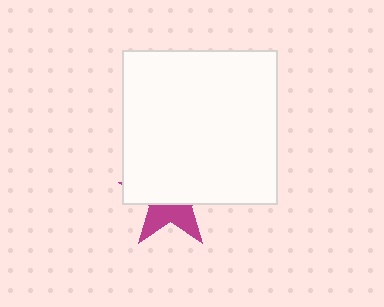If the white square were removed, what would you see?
You would see the complete magenta star.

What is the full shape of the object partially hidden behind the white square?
The partially hidden object is a magenta star.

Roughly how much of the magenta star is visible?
A small part of it is visible (roughly 37%).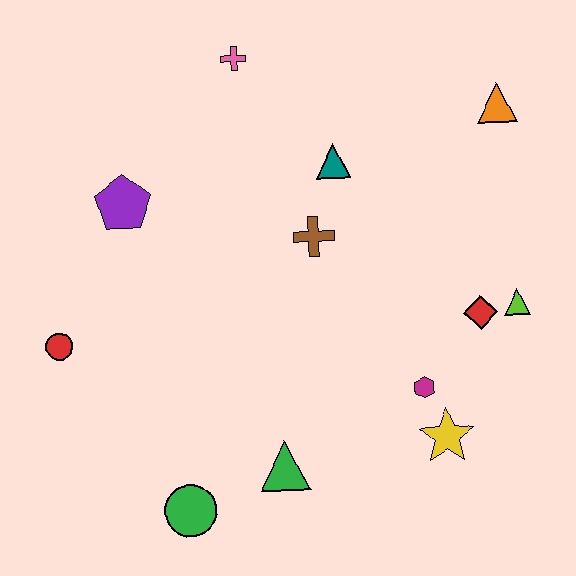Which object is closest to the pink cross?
The teal triangle is closest to the pink cross.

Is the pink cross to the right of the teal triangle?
No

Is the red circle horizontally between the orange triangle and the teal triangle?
No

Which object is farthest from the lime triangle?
The red circle is farthest from the lime triangle.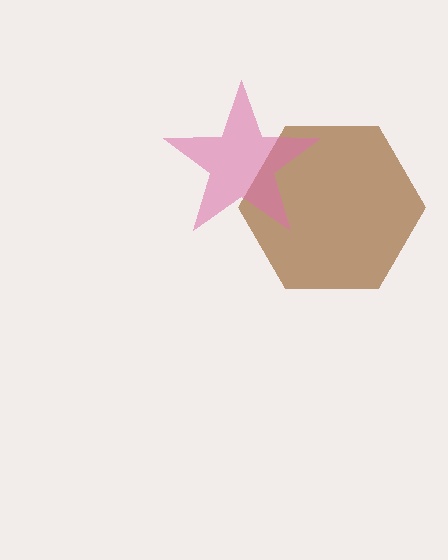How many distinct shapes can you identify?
There are 2 distinct shapes: a brown hexagon, a pink star.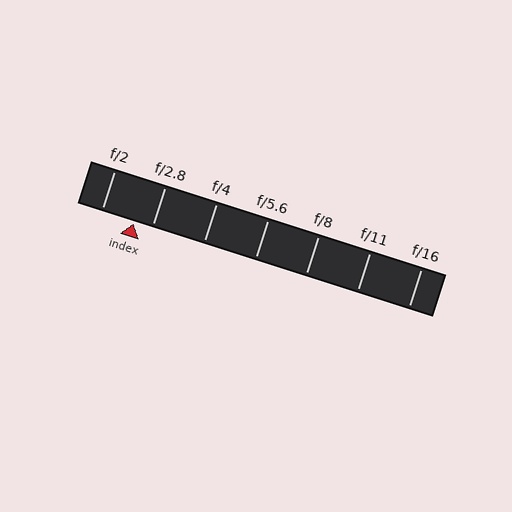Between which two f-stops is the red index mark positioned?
The index mark is between f/2 and f/2.8.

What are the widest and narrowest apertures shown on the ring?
The widest aperture shown is f/2 and the narrowest is f/16.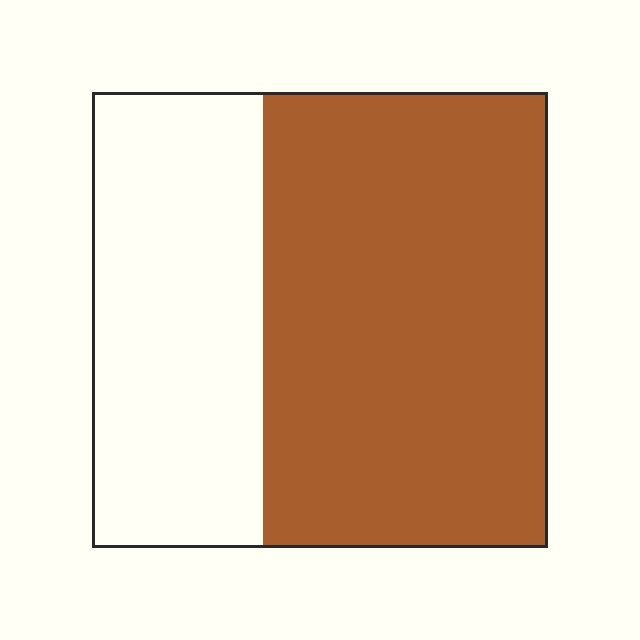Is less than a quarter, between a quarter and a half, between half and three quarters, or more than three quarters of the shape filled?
Between half and three quarters.